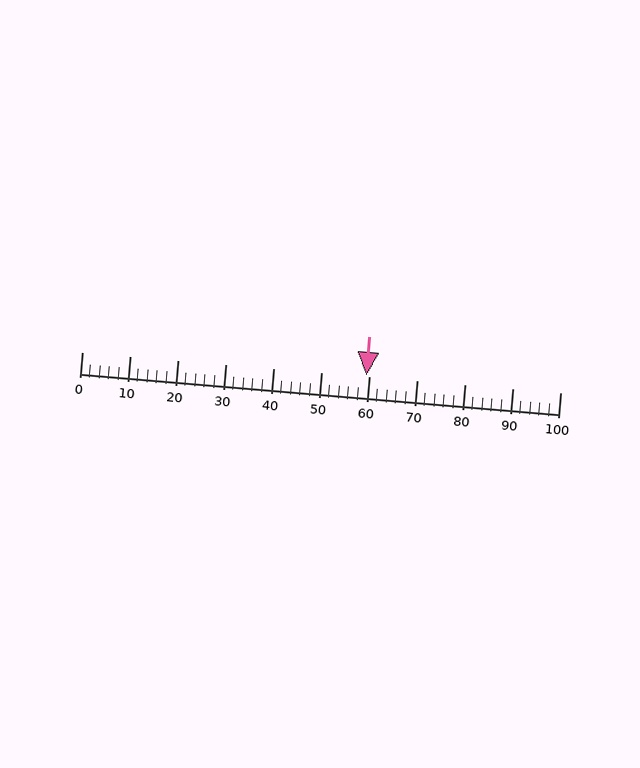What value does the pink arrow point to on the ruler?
The pink arrow points to approximately 60.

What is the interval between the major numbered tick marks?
The major tick marks are spaced 10 units apart.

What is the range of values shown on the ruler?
The ruler shows values from 0 to 100.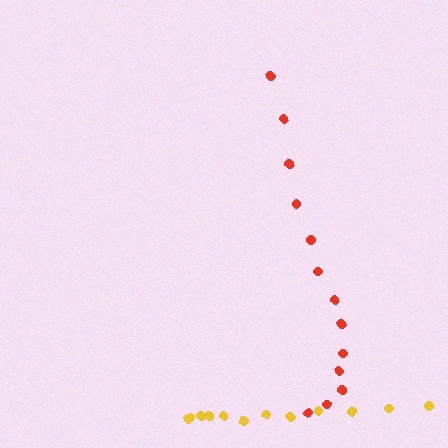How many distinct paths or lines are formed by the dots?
There are 2 distinct paths.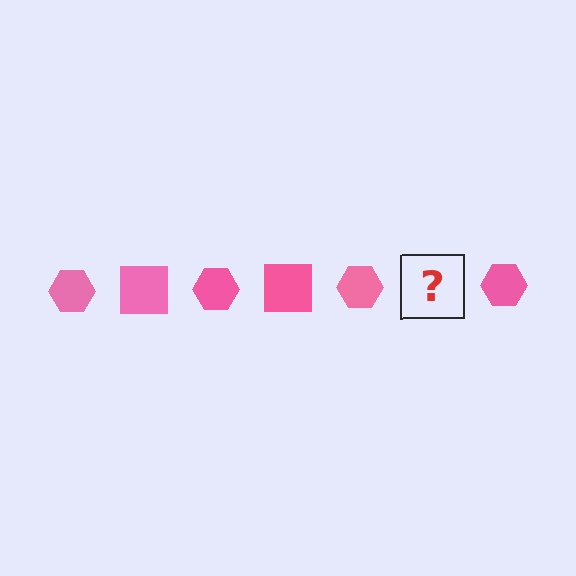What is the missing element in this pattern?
The missing element is a pink square.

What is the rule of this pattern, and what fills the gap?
The rule is that the pattern cycles through hexagon, square shapes in pink. The gap should be filled with a pink square.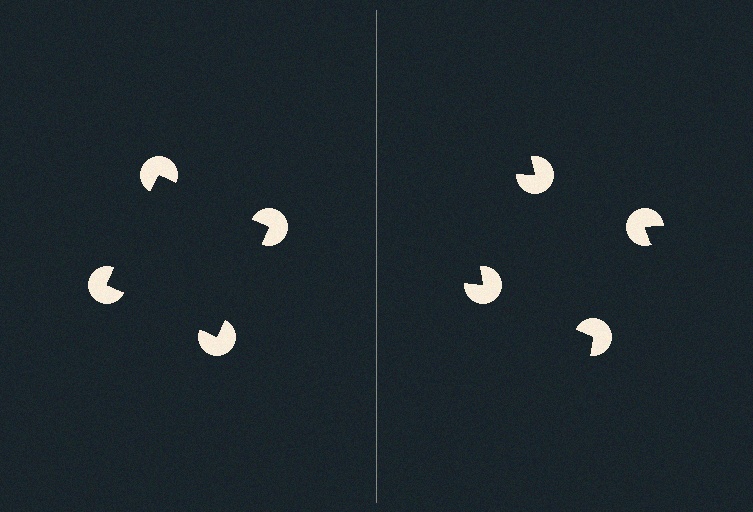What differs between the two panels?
The pac-man discs are positioned identically on both sides; only the wedge orientations differ. On the left they align to a square; on the right they are misaligned.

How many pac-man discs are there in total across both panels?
8 — 4 on each side.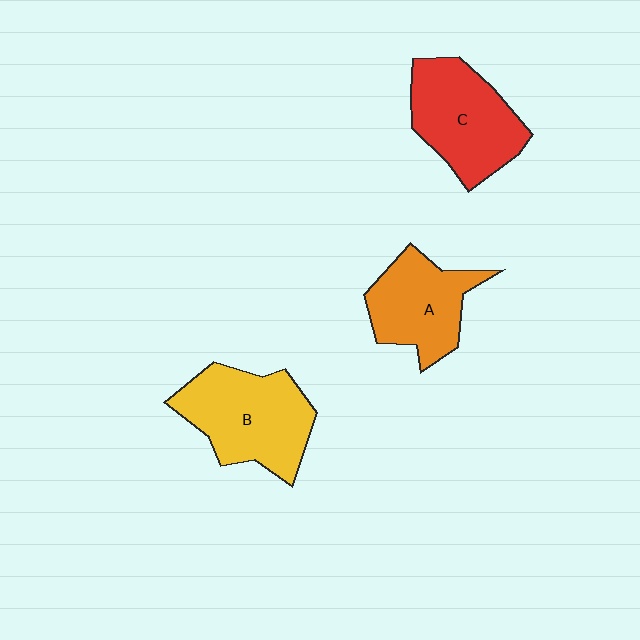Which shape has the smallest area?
Shape A (orange).